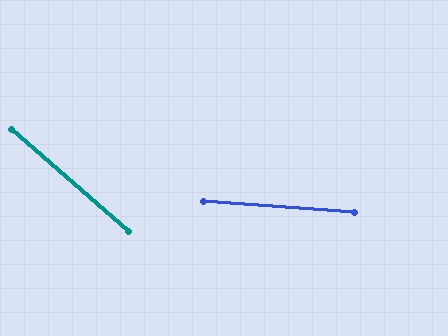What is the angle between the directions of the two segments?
Approximately 37 degrees.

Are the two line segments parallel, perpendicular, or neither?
Neither parallel nor perpendicular — they differ by about 37°.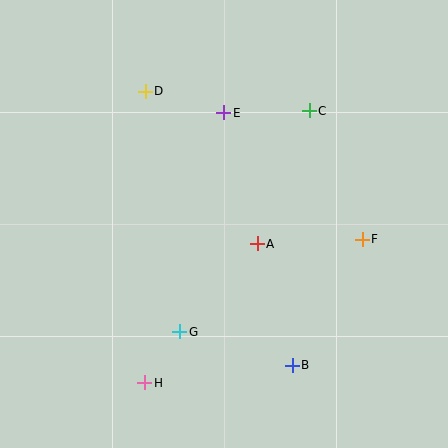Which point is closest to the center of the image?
Point A at (257, 244) is closest to the center.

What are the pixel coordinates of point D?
Point D is at (145, 91).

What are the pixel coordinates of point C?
Point C is at (309, 111).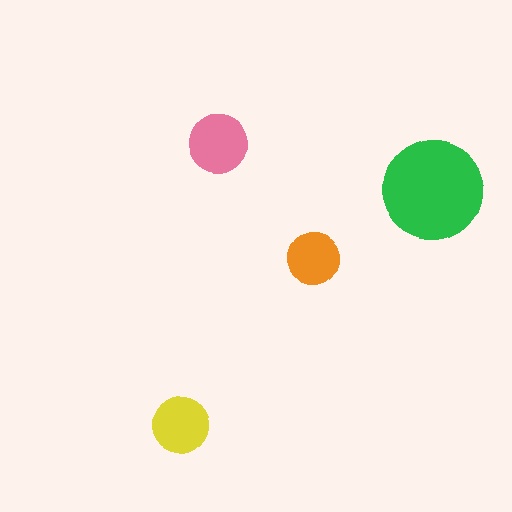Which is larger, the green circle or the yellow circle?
The green one.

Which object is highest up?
The pink circle is topmost.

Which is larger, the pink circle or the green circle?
The green one.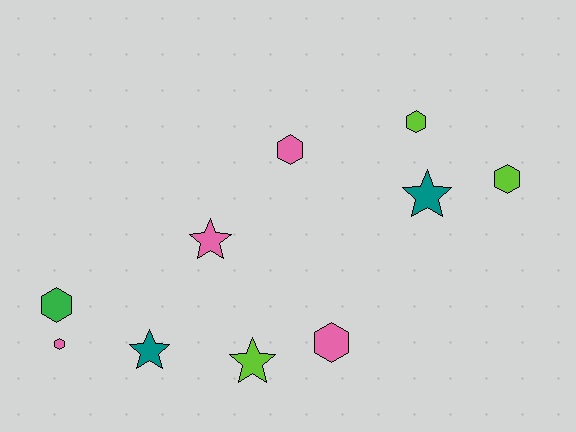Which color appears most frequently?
Pink, with 4 objects.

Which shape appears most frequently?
Hexagon, with 6 objects.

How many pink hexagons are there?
There are 3 pink hexagons.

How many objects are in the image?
There are 10 objects.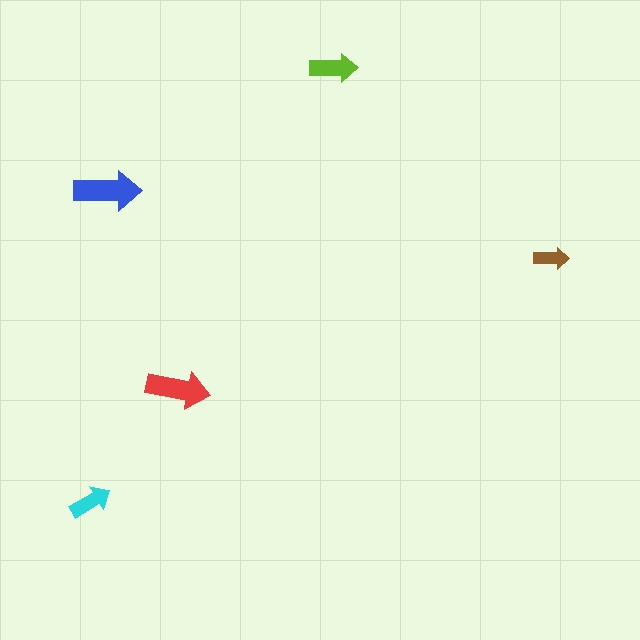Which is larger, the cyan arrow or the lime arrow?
The lime one.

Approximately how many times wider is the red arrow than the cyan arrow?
About 1.5 times wider.